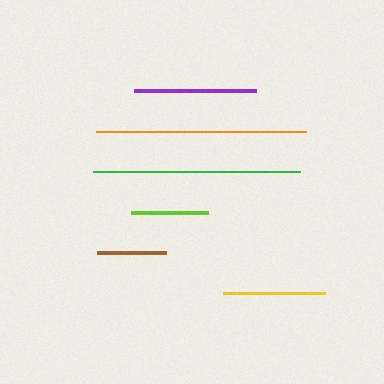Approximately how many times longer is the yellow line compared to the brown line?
The yellow line is approximately 1.5 times the length of the brown line.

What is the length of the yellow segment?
The yellow segment is approximately 102 pixels long.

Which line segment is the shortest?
The brown line is the shortest at approximately 69 pixels.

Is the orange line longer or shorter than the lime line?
The orange line is longer than the lime line.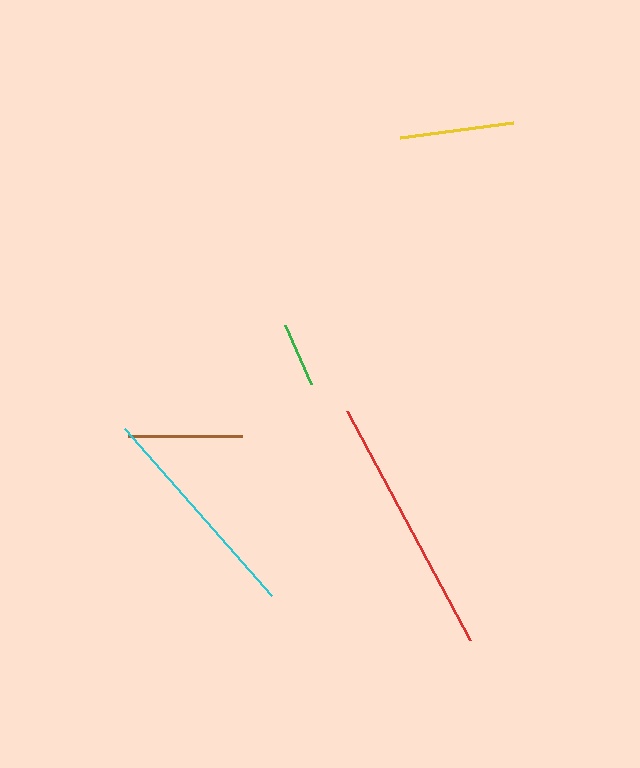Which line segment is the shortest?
The green line is the shortest at approximately 64 pixels.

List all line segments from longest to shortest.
From longest to shortest: red, cyan, brown, yellow, green.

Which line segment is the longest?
The red line is the longest at approximately 260 pixels.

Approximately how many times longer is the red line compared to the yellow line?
The red line is approximately 2.3 times the length of the yellow line.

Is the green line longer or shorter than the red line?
The red line is longer than the green line.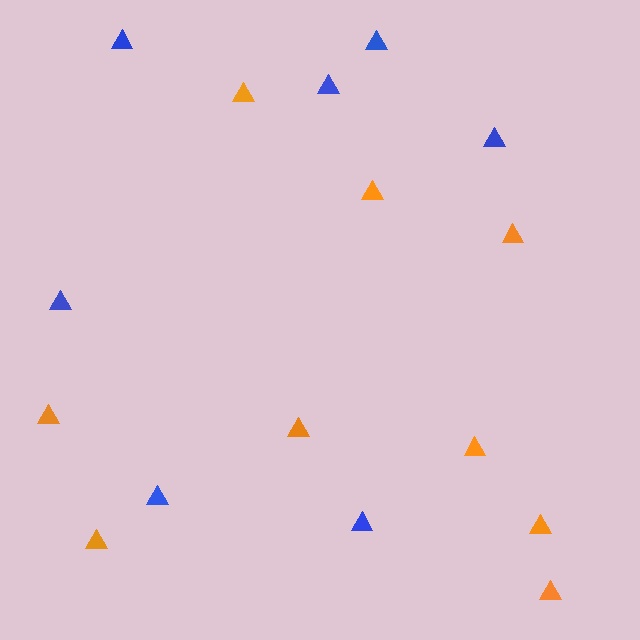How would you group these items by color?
There are 2 groups: one group of blue triangles (7) and one group of orange triangles (9).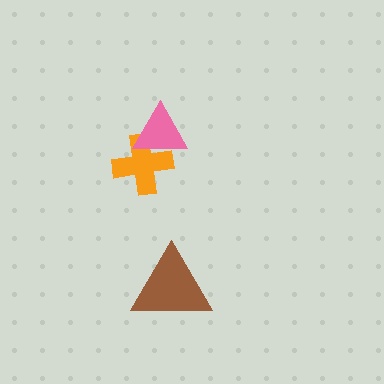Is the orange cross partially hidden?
Yes, it is partially covered by another shape.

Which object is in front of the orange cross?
The pink triangle is in front of the orange cross.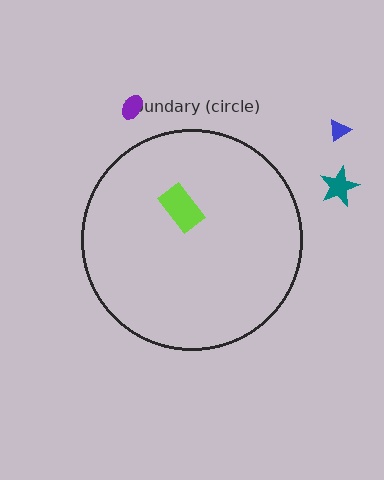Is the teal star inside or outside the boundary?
Outside.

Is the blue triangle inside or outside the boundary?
Outside.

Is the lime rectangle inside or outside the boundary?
Inside.